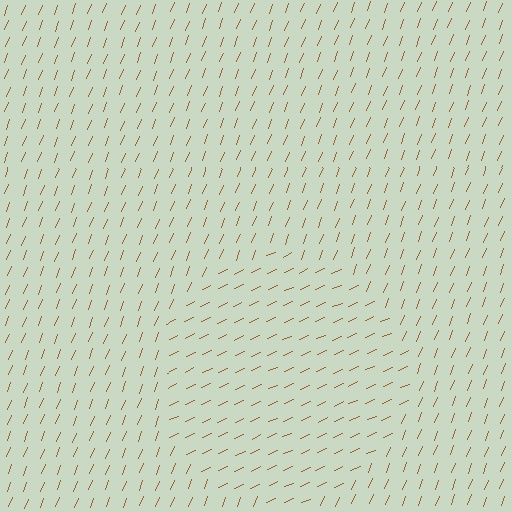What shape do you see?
I see a circle.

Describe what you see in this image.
The image is filled with small brown line segments. A circle region in the image has lines oriented differently from the surrounding lines, creating a visible texture boundary.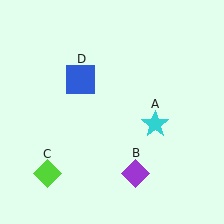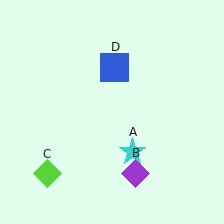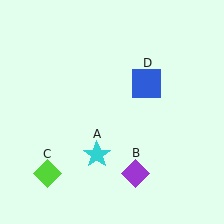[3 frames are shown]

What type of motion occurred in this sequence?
The cyan star (object A), blue square (object D) rotated clockwise around the center of the scene.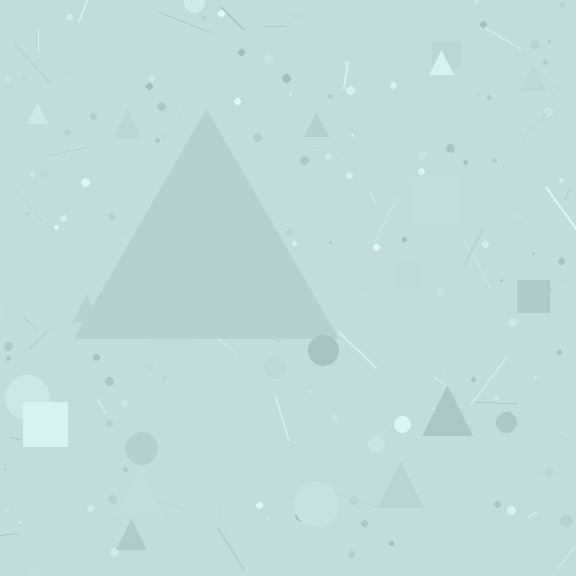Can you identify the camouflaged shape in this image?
The camouflaged shape is a triangle.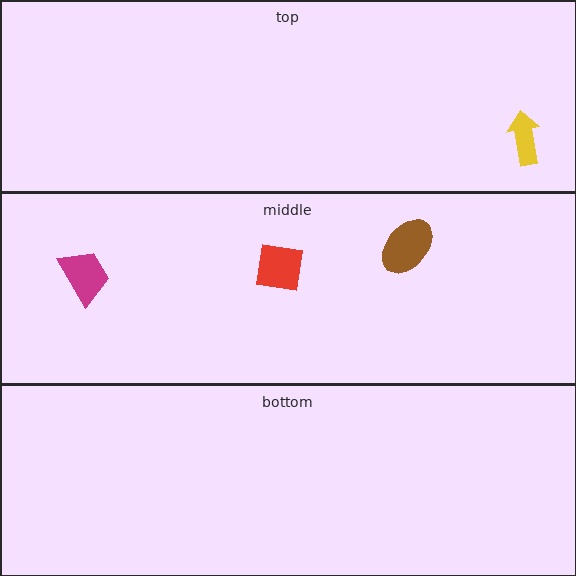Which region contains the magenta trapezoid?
The middle region.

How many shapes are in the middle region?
3.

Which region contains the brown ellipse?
The middle region.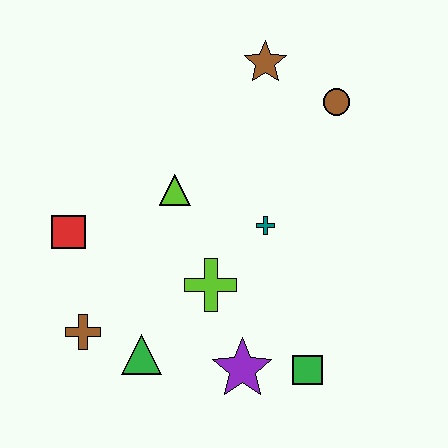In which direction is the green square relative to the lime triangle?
The green square is below the lime triangle.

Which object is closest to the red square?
The brown cross is closest to the red square.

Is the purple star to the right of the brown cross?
Yes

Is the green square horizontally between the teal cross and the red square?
No